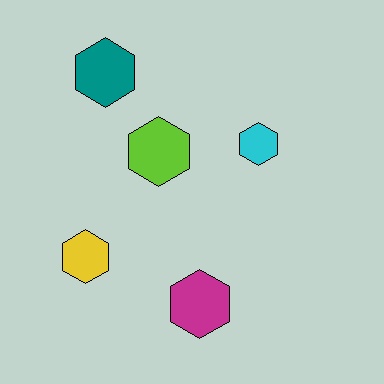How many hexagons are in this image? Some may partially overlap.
There are 5 hexagons.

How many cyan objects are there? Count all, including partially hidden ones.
There is 1 cyan object.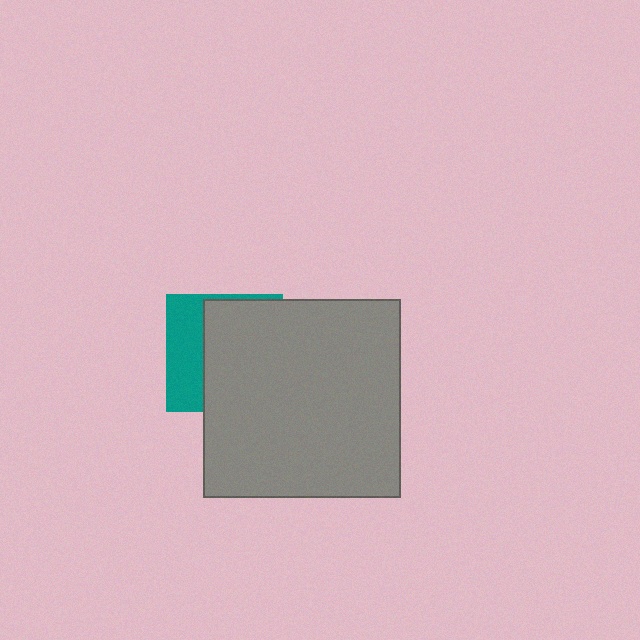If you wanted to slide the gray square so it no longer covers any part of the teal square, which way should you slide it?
Slide it right — that is the most direct way to separate the two shapes.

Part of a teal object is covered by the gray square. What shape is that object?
It is a square.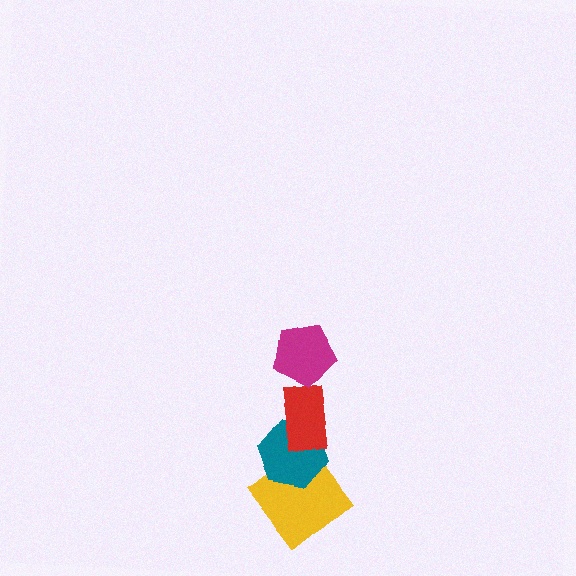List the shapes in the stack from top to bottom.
From top to bottom: the magenta pentagon, the red rectangle, the teal hexagon, the yellow diamond.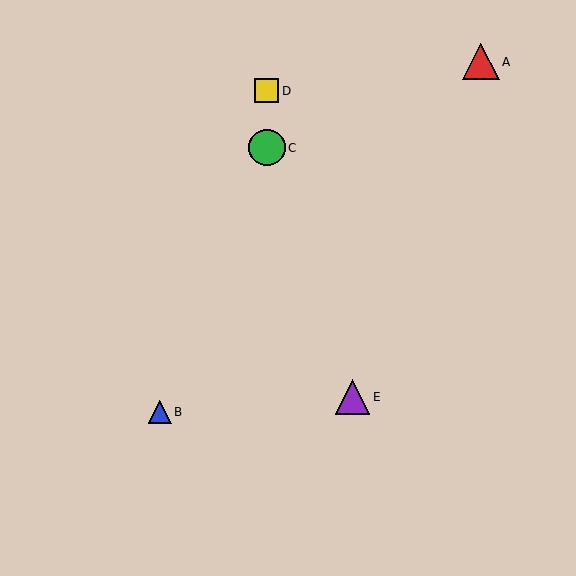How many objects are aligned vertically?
2 objects (C, D) are aligned vertically.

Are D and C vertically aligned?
Yes, both are at x≈267.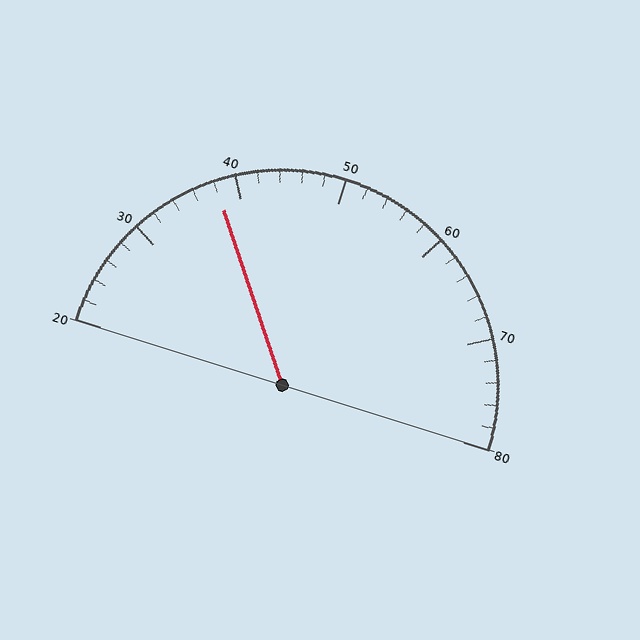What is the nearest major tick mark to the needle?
The nearest major tick mark is 40.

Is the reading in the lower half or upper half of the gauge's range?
The reading is in the lower half of the range (20 to 80).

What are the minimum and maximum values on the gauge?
The gauge ranges from 20 to 80.